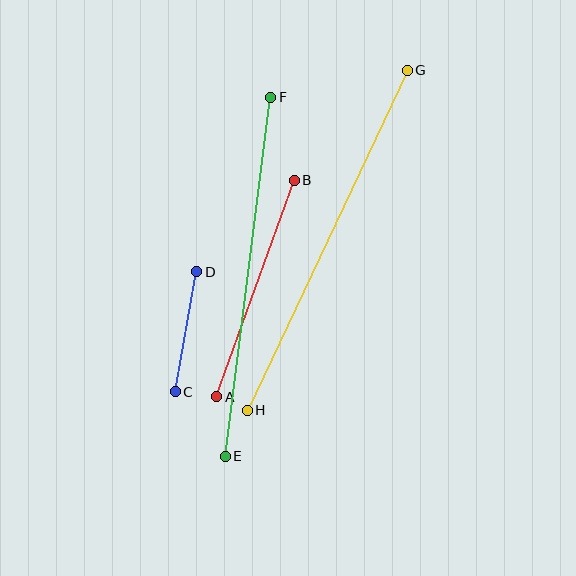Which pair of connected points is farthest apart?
Points G and H are farthest apart.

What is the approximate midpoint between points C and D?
The midpoint is at approximately (186, 332) pixels.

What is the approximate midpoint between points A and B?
The midpoint is at approximately (255, 288) pixels.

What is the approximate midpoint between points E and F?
The midpoint is at approximately (248, 277) pixels.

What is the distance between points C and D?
The distance is approximately 122 pixels.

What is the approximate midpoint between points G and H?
The midpoint is at approximately (327, 240) pixels.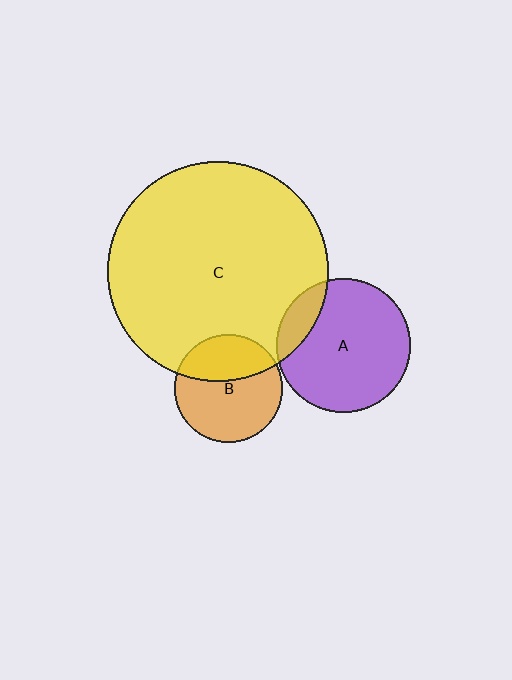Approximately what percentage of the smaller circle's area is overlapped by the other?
Approximately 15%.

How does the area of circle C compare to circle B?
Approximately 4.2 times.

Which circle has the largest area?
Circle C (yellow).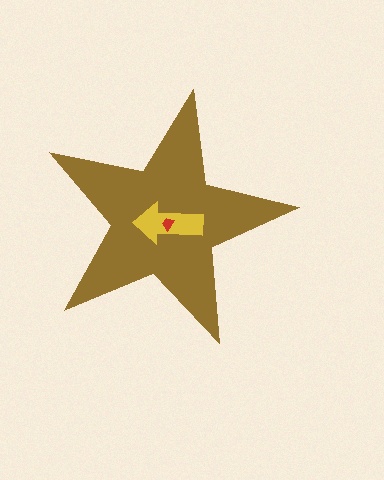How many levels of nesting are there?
3.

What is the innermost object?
The red trapezoid.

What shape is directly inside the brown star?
The yellow arrow.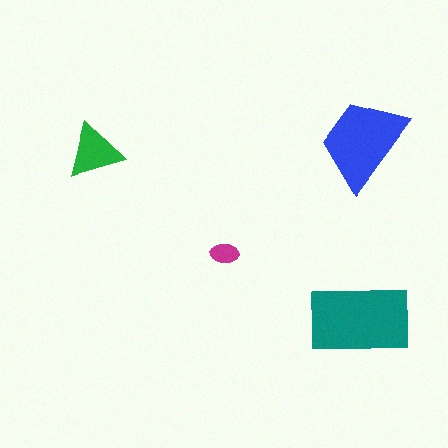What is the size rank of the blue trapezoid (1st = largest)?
2nd.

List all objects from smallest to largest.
The magenta ellipse, the green triangle, the blue trapezoid, the teal rectangle.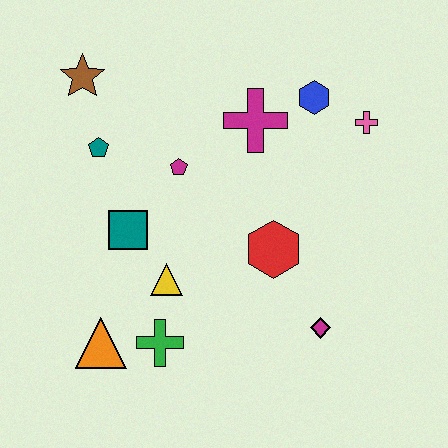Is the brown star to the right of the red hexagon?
No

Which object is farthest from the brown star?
The magenta diamond is farthest from the brown star.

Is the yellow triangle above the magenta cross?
No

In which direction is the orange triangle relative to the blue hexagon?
The orange triangle is below the blue hexagon.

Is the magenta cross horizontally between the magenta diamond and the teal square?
Yes